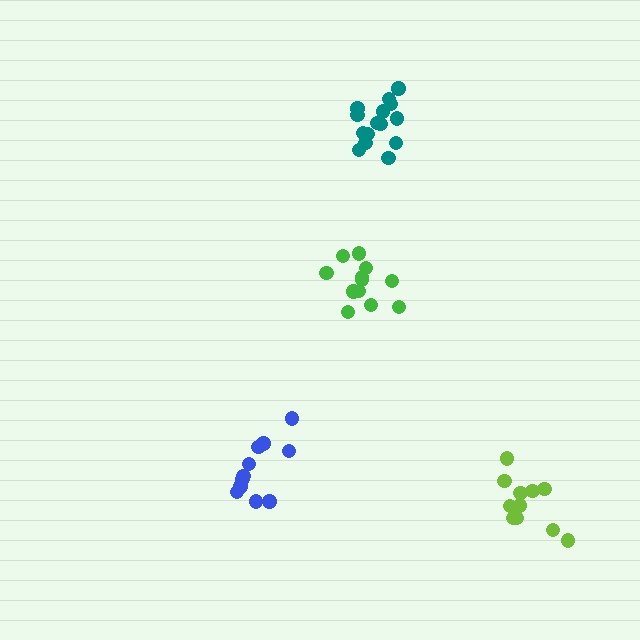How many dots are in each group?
Group 1: 15 dots, Group 2: 11 dots, Group 3: 12 dots, Group 4: 11 dots (49 total).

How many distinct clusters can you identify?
There are 4 distinct clusters.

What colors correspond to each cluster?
The clusters are colored: teal, blue, green, lime.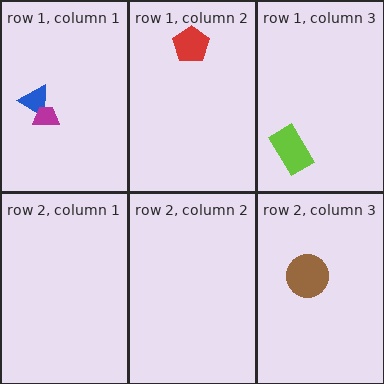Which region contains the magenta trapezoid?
The row 1, column 1 region.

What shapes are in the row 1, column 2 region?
The red pentagon.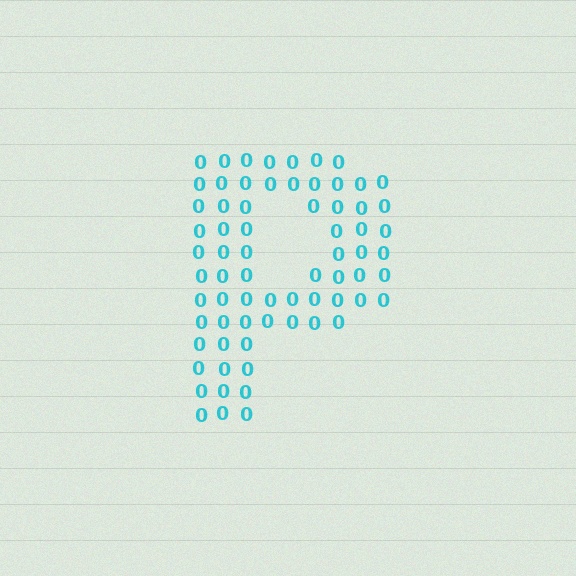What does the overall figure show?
The overall figure shows the letter P.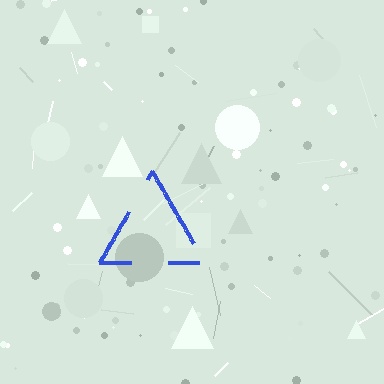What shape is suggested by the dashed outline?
The dashed outline suggests a triangle.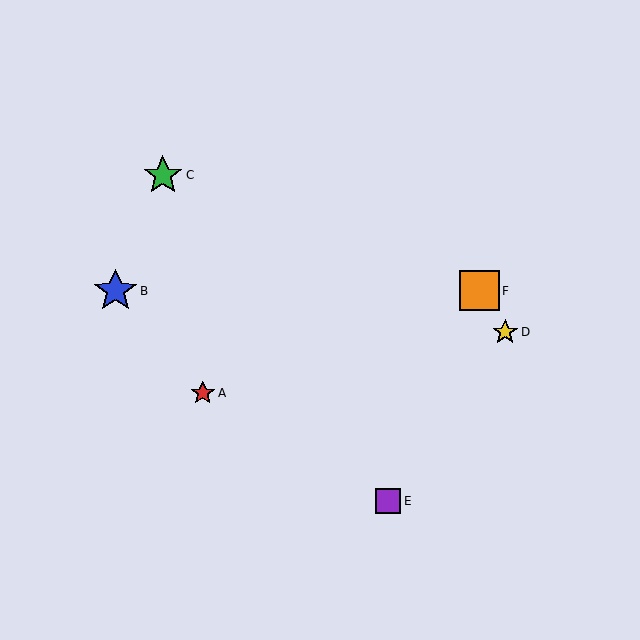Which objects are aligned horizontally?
Objects B, F are aligned horizontally.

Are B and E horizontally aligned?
No, B is at y≈291 and E is at y≈501.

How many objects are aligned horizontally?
2 objects (B, F) are aligned horizontally.